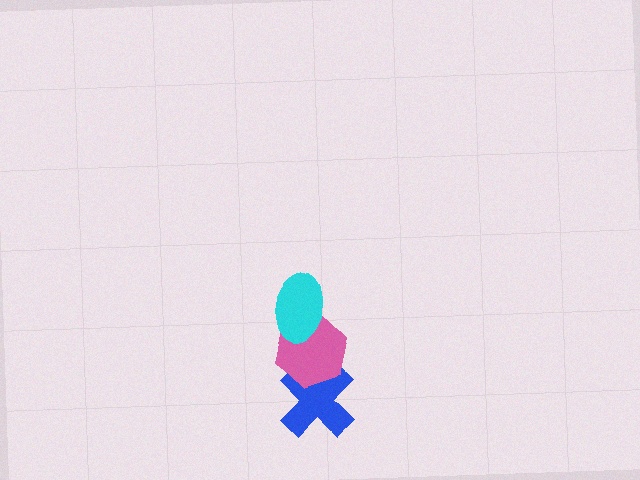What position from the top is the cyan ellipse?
The cyan ellipse is 1st from the top.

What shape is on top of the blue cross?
The pink hexagon is on top of the blue cross.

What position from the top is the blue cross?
The blue cross is 3rd from the top.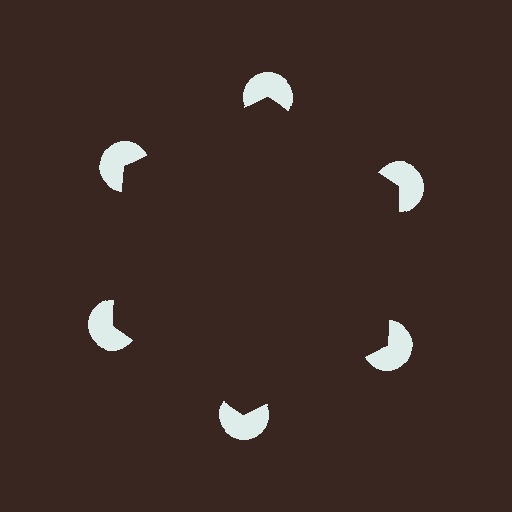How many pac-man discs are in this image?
There are 6 — one at each vertex of the illusory hexagon.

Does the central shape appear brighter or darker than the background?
It typically appears slightly darker than the background, even though no actual brightness change is drawn.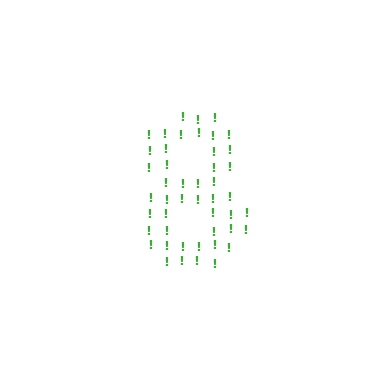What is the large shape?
The large shape is the digit 8.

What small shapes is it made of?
It is made of small exclamation marks.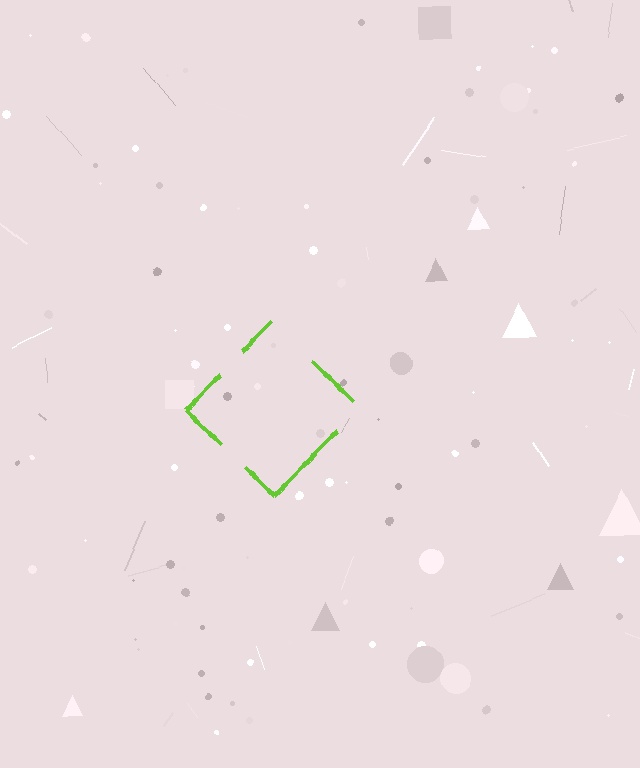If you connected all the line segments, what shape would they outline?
They would outline a diamond.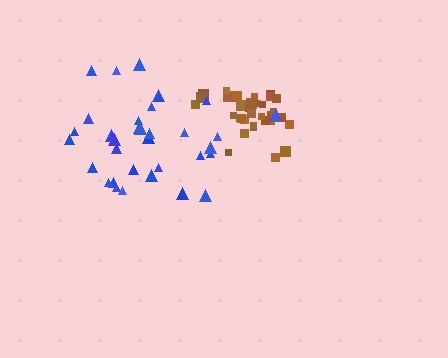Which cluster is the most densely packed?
Brown.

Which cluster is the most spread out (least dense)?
Blue.